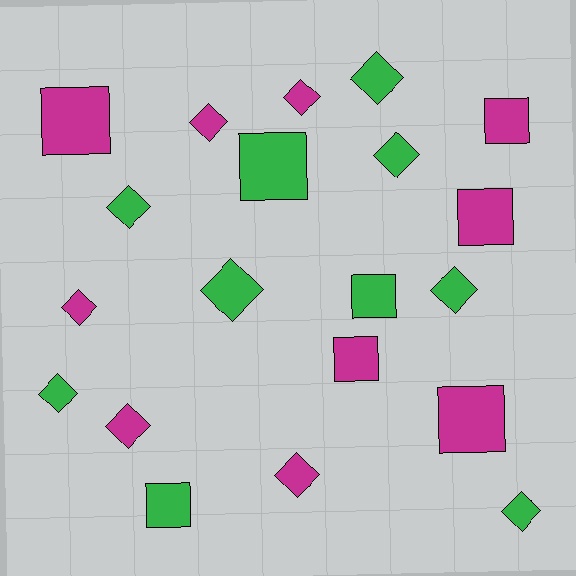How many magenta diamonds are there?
There are 5 magenta diamonds.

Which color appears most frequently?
Green, with 10 objects.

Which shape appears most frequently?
Diamond, with 12 objects.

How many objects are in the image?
There are 20 objects.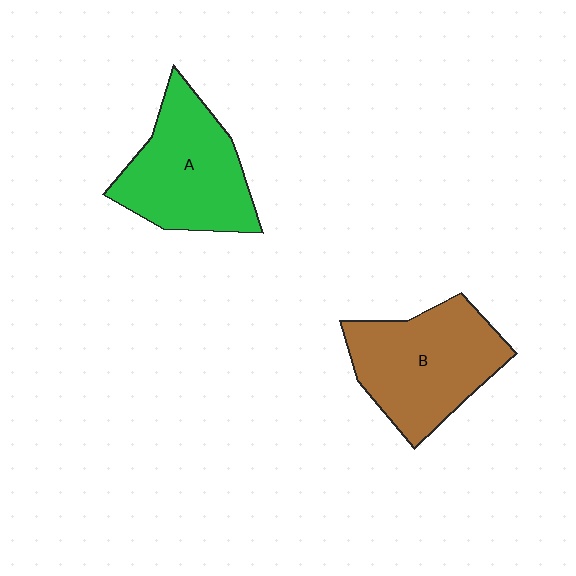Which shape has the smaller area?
Shape A (green).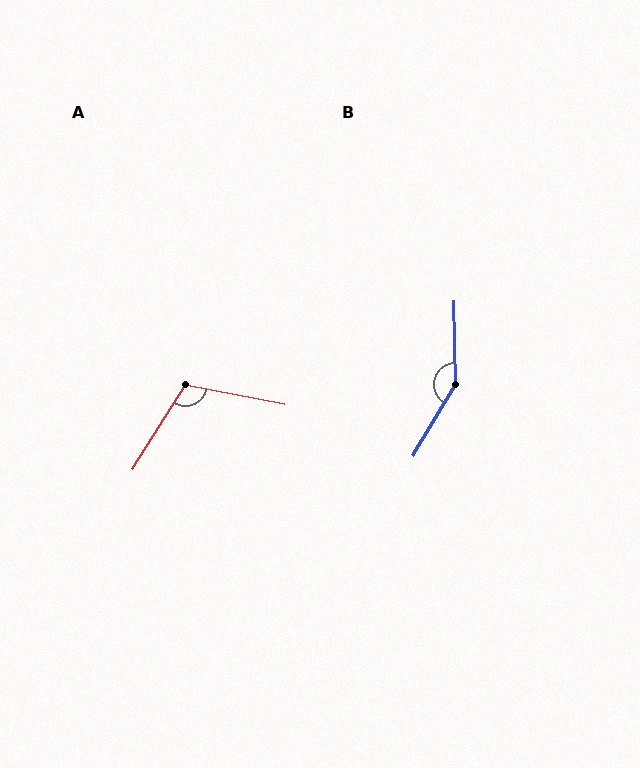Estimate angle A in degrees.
Approximately 111 degrees.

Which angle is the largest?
B, at approximately 148 degrees.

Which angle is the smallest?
A, at approximately 111 degrees.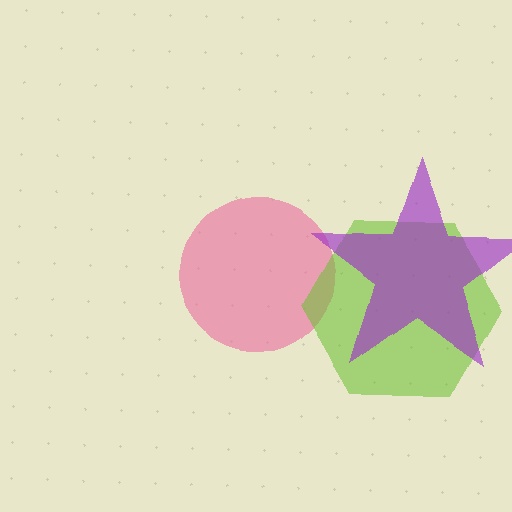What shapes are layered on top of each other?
The layered shapes are: a pink circle, a lime hexagon, a purple star.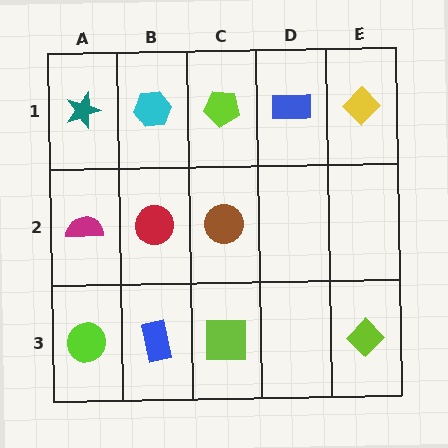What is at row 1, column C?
A lime pentagon.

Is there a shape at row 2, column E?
No, that cell is empty.